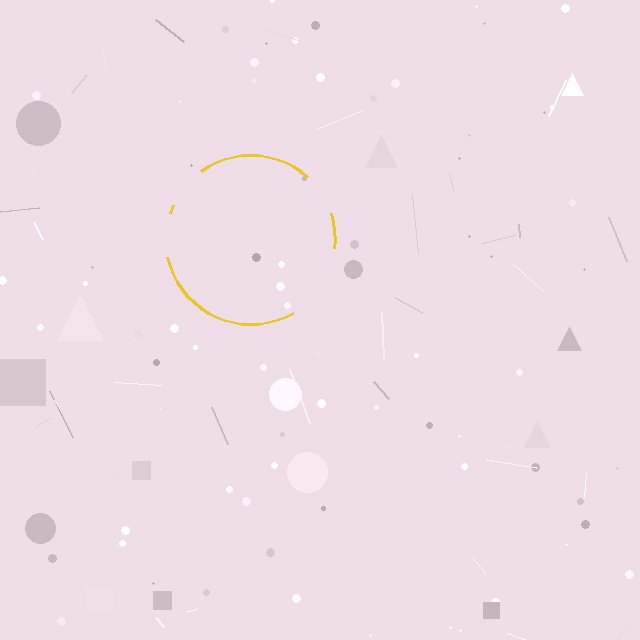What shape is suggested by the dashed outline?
The dashed outline suggests a circle.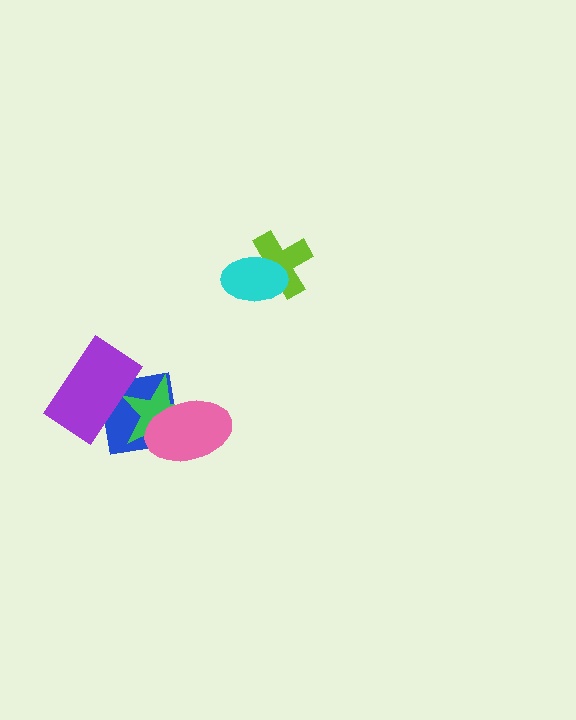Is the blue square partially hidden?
Yes, it is partially covered by another shape.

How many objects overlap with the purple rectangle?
2 objects overlap with the purple rectangle.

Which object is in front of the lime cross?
The cyan ellipse is in front of the lime cross.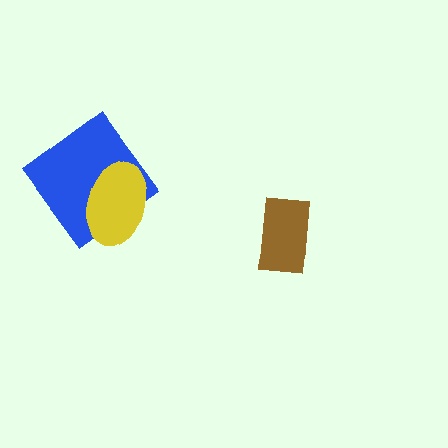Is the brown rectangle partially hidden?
No, no other shape covers it.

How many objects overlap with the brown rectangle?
0 objects overlap with the brown rectangle.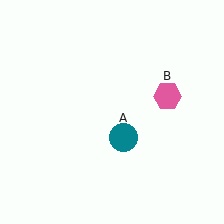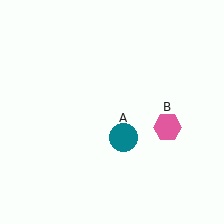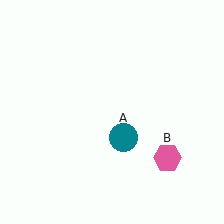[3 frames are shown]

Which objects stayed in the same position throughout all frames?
Teal circle (object A) remained stationary.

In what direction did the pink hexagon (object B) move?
The pink hexagon (object B) moved down.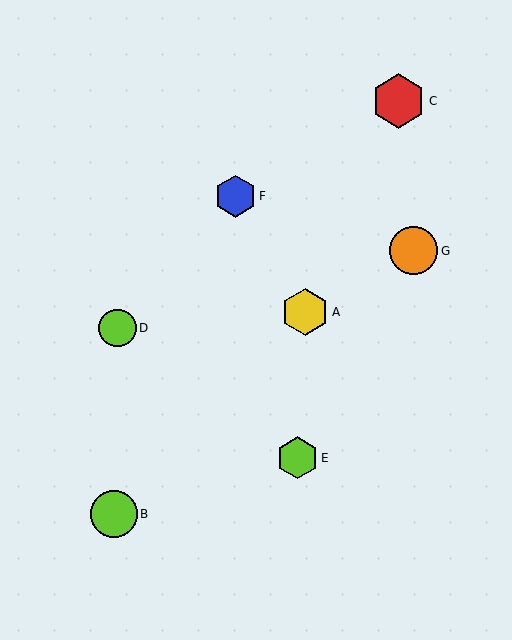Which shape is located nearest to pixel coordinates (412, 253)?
The orange circle (labeled G) at (414, 251) is nearest to that location.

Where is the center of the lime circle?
The center of the lime circle is at (114, 514).